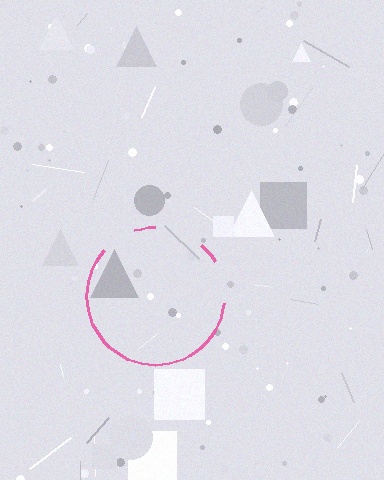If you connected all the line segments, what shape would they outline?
They would outline a circle.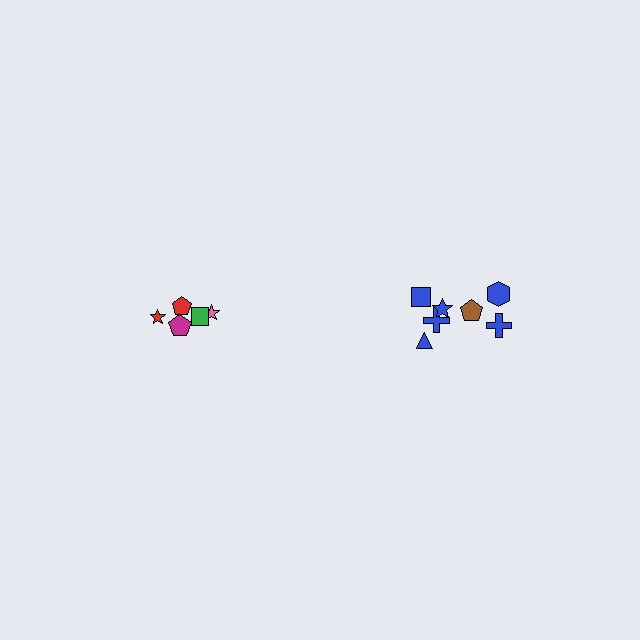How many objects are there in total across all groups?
There are 12 objects.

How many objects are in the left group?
There are 5 objects.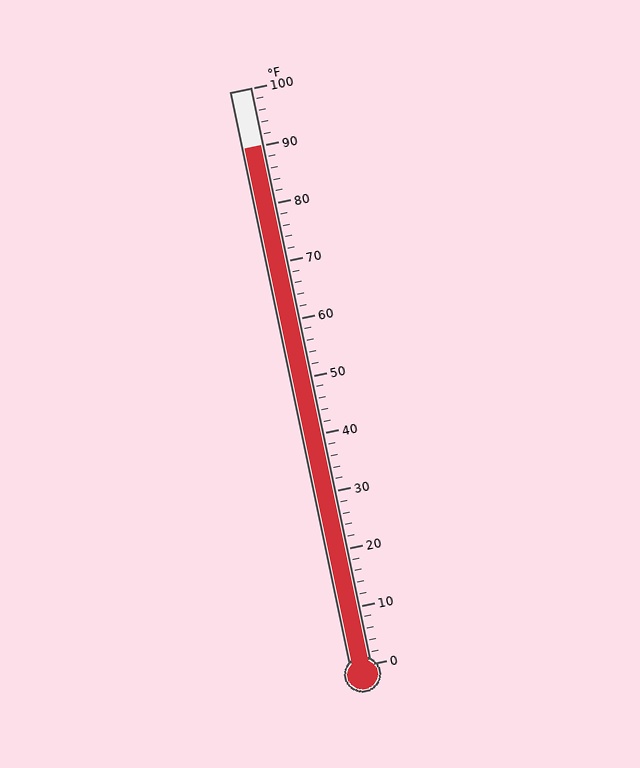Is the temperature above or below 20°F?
The temperature is above 20°F.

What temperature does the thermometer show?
The thermometer shows approximately 90°F.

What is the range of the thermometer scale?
The thermometer scale ranges from 0°F to 100°F.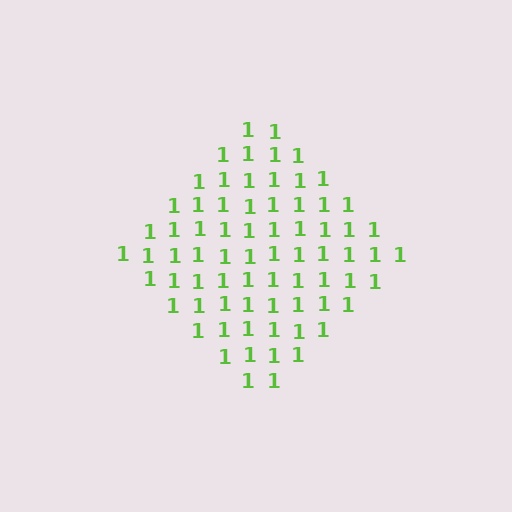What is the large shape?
The large shape is a diamond.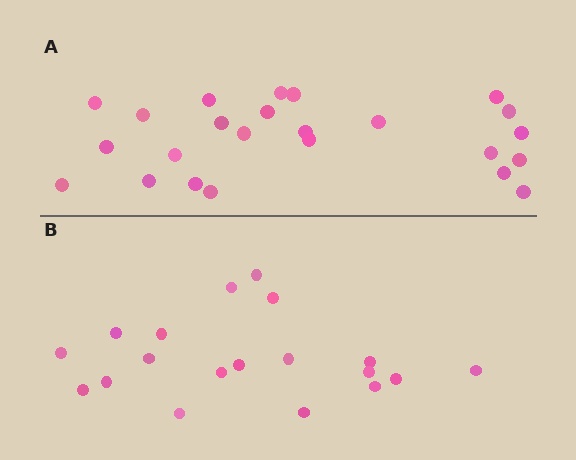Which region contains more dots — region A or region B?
Region A (the top region) has more dots.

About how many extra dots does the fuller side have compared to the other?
Region A has about 5 more dots than region B.